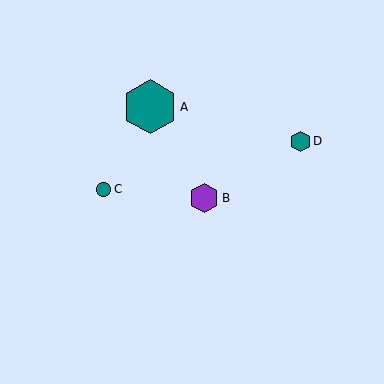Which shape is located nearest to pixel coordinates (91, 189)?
The teal circle (labeled C) at (104, 189) is nearest to that location.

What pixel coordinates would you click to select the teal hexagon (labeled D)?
Click at (300, 141) to select the teal hexagon D.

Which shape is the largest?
The teal hexagon (labeled A) is the largest.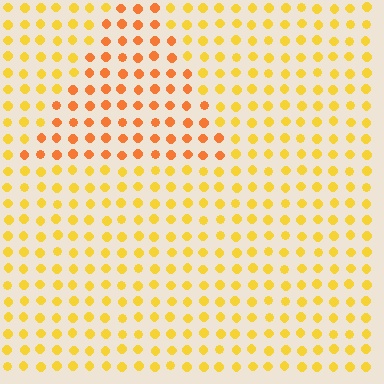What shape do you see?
I see a triangle.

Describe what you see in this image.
The image is filled with small yellow elements in a uniform arrangement. A triangle-shaped region is visible where the elements are tinted to a slightly different hue, forming a subtle color boundary.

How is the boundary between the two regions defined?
The boundary is defined purely by a slight shift in hue (about 28 degrees). Spacing, size, and orientation are identical on both sides.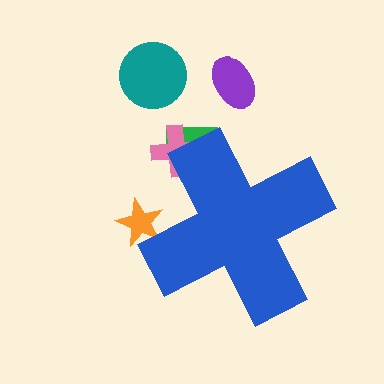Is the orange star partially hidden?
Yes, the orange star is partially hidden behind the blue cross.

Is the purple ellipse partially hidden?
No, the purple ellipse is fully visible.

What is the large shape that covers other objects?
A blue cross.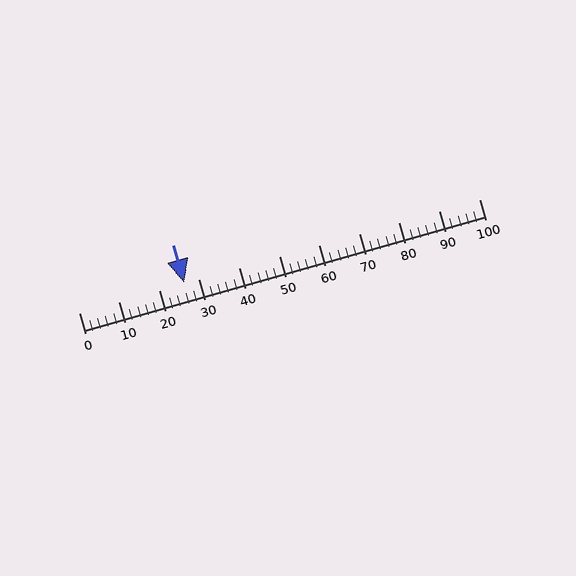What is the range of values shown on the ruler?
The ruler shows values from 0 to 100.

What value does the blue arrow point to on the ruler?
The blue arrow points to approximately 26.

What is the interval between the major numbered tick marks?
The major tick marks are spaced 10 units apart.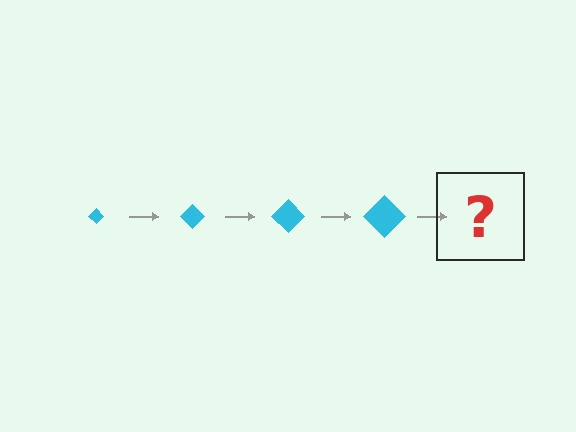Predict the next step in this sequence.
The next step is a cyan diamond, larger than the previous one.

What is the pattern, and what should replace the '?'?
The pattern is that the diamond gets progressively larger each step. The '?' should be a cyan diamond, larger than the previous one.